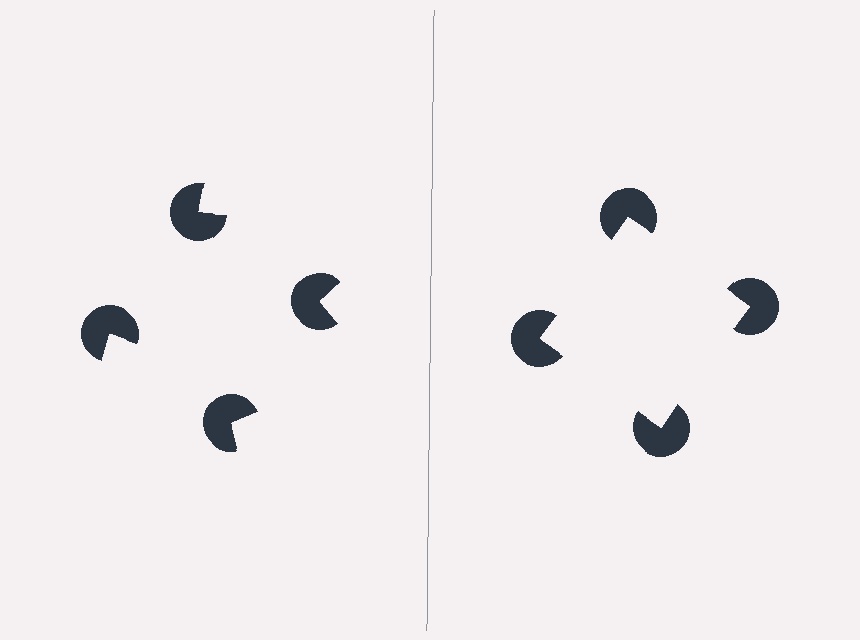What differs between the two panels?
The pac-man discs are positioned identically on both sides; only the wedge orientations differ. On the right they align to a square; on the left they are misaligned.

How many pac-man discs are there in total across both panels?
8 — 4 on each side.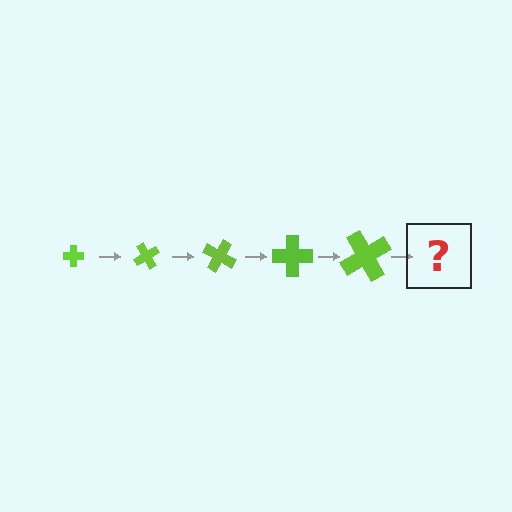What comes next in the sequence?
The next element should be a cross, larger than the previous one and rotated 300 degrees from the start.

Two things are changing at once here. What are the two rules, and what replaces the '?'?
The two rules are that the cross grows larger each step and it rotates 60 degrees each step. The '?' should be a cross, larger than the previous one and rotated 300 degrees from the start.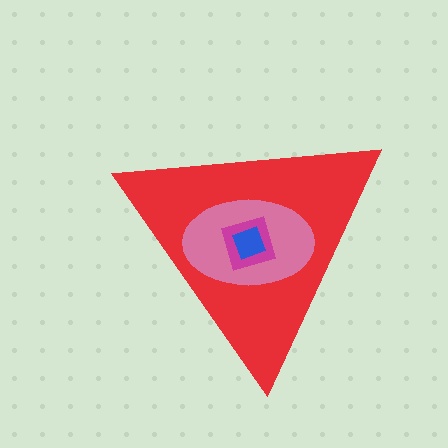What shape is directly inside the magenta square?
The blue diamond.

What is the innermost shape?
The blue diamond.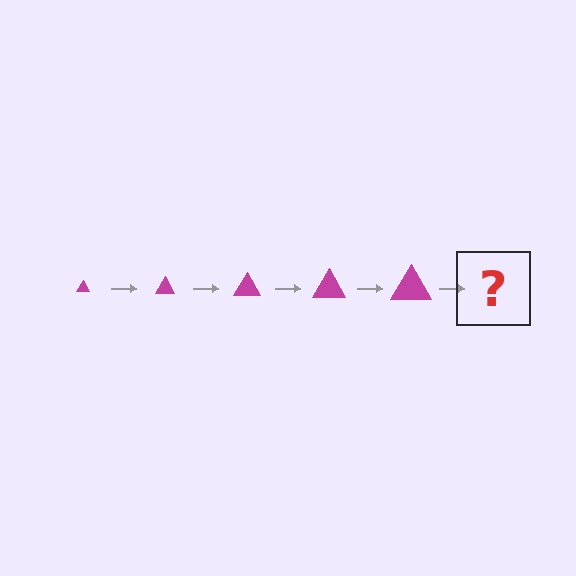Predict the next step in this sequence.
The next step is a magenta triangle, larger than the previous one.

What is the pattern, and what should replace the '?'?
The pattern is that the triangle gets progressively larger each step. The '?' should be a magenta triangle, larger than the previous one.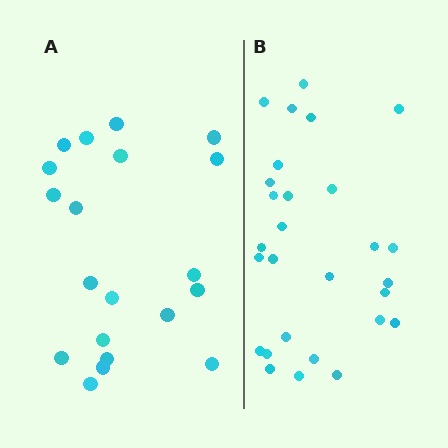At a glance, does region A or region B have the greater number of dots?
Region B (the right region) has more dots.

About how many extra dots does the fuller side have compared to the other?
Region B has roughly 8 or so more dots than region A.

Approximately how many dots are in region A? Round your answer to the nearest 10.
About 20 dots.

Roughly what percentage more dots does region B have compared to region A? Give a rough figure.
About 40% more.